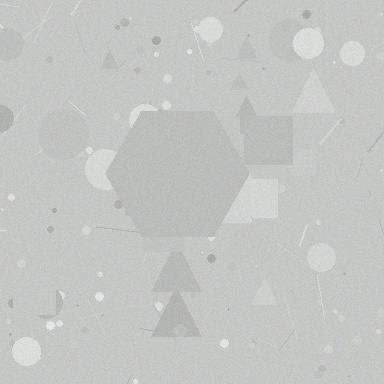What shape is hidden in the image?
A hexagon is hidden in the image.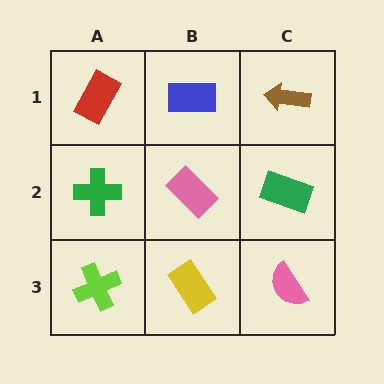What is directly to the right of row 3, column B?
A pink semicircle.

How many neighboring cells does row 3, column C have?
2.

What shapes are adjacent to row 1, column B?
A pink rectangle (row 2, column B), a red rectangle (row 1, column A), a brown arrow (row 1, column C).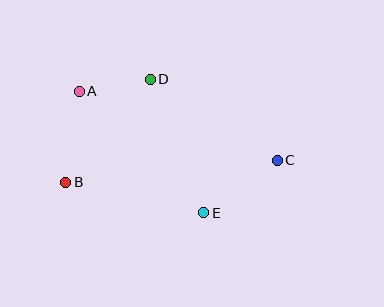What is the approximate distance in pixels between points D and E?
The distance between D and E is approximately 144 pixels.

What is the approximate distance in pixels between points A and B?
The distance between A and B is approximately 92 pixels.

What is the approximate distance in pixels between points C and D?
The distance between C and D is approximately 150 pixels.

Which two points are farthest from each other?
Points B and C are farthest from each other.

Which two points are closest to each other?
Points A and D are closest to each other.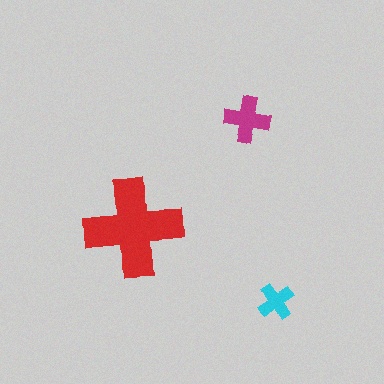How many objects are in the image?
There are 3 objects in the image.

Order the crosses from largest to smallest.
the red one, the magenta one, the cyan one.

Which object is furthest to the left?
The red cross is leftmost.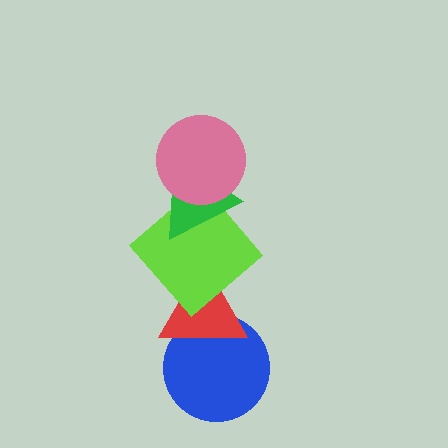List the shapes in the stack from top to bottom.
From top to bottom: the pink circle, the green triangle, the lime diamond, the red triangle, the blue circle.